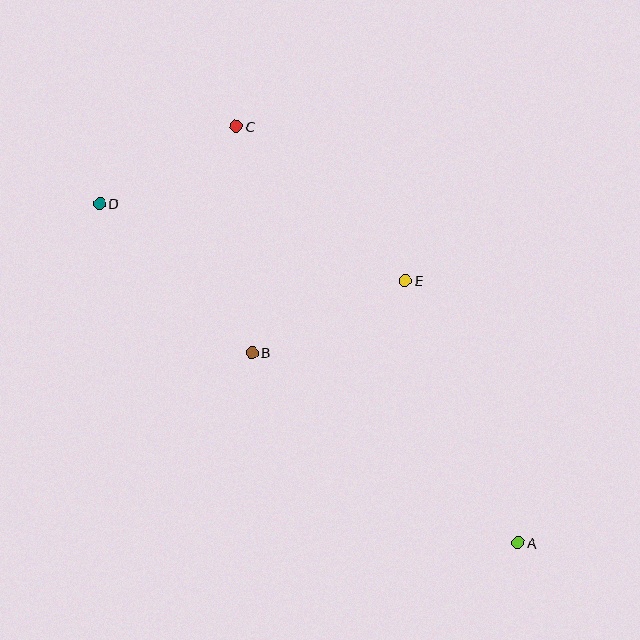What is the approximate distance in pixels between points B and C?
The distance between B and C is approximately 227 pixels.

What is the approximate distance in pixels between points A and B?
The distance between A and B is approximately 327 pixels.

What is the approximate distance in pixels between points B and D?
The distance between B and D is approximately 213 pixels.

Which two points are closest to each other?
Points C and D are closest to each other.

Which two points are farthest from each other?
Points A and D are farthest from each other.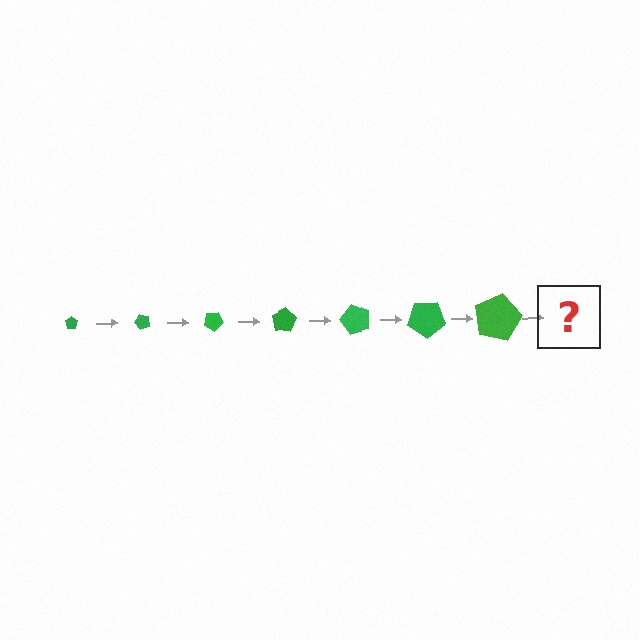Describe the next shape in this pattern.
It should be a pentagon, larger than the previous one and rotated 350 degrees from the start.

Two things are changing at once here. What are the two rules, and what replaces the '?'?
The two rules are that the pentagon grows larger each step and it rotates 50 degrees each step. The '?' should be a pentagon, larger than the previous one and rotated 350 degrees from the start.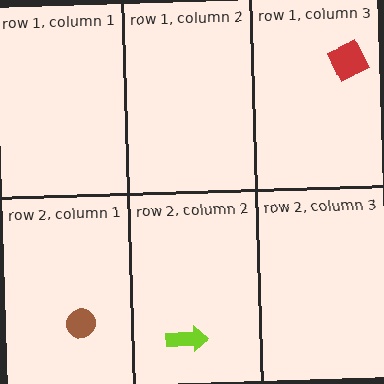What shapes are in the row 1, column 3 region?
The red diamond.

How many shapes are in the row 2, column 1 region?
1.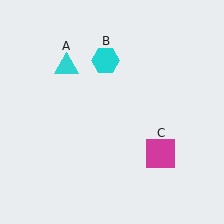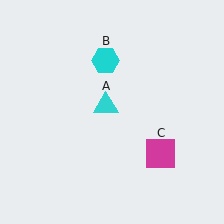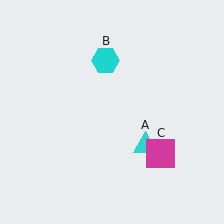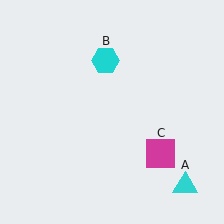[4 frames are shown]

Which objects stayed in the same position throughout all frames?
Cyan hexagon (object B) and magenta square (object C) remained stationary.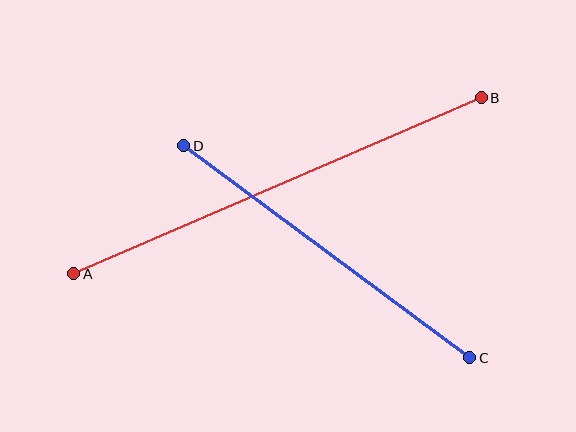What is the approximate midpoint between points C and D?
The midpoint is at approximately (327, 252) pixels.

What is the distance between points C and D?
The distance is approximately 356 pixels.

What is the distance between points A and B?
The distance is approximately 444 pixels.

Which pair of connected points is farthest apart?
Points A and B are farthest apart.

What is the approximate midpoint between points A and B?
The midpoint is at approximately (277, 186) pixels.